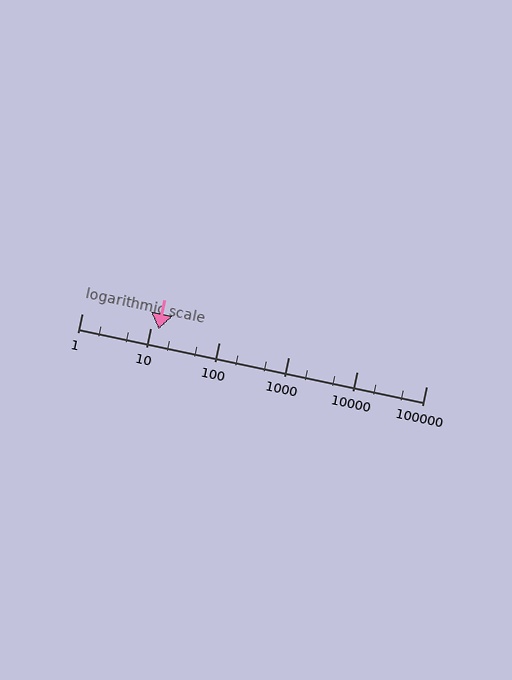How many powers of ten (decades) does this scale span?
The scale spans 5 decades, from 1 to 100000.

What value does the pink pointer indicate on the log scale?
The pointer indicates approximately 13.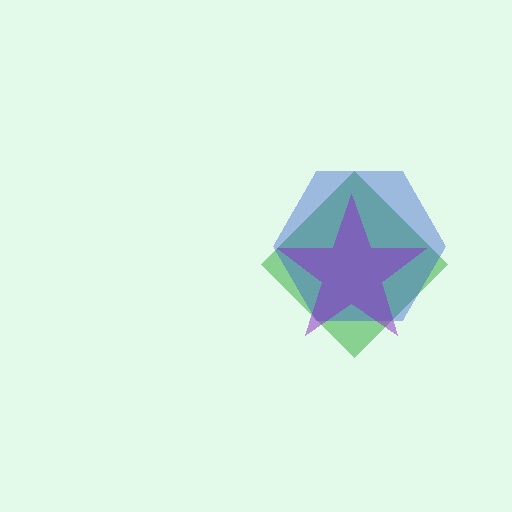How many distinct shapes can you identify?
There are 3 distinct shapes: a green diamond, a blue hexagon, a purple star.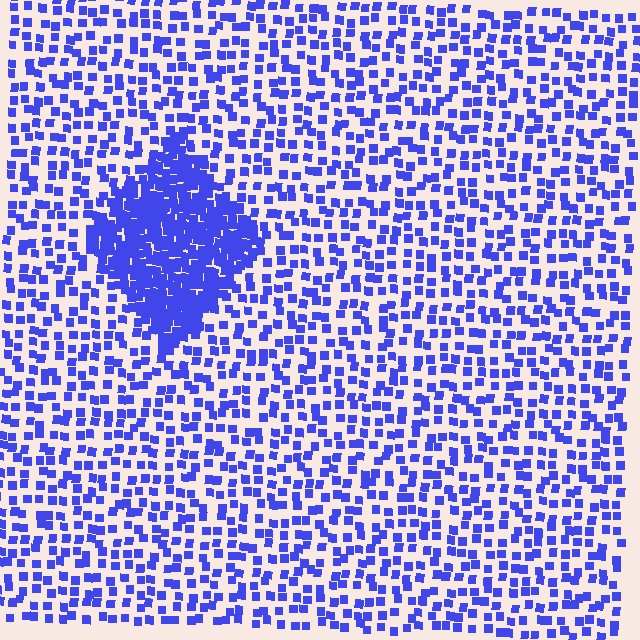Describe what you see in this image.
The image contains small blue elements arranged at two different densities. A diamond-shaped region is visible where the elements are more densely packed than the surrounding area.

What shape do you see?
I see a diamond.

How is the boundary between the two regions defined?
The boundary is defined by a change in element density (approximately 2.9x ratio). All elements are the same color, size, and shape.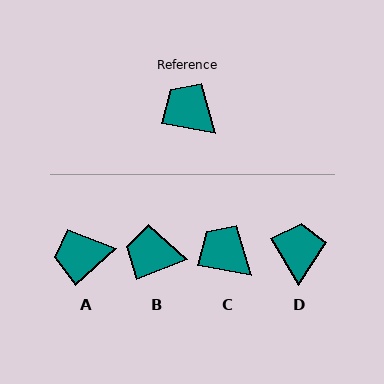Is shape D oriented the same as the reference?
No, it is off by about 49 degrees.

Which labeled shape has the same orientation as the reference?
C.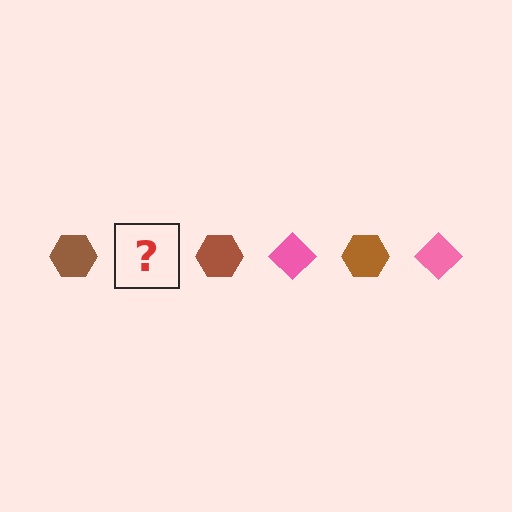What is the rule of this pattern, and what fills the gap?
The rule is that the pattern alternates between brown hexagon and pink diamond. The gap should be filled with a pink diamond.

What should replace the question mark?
The question mark should be replaced with a pink diamond.